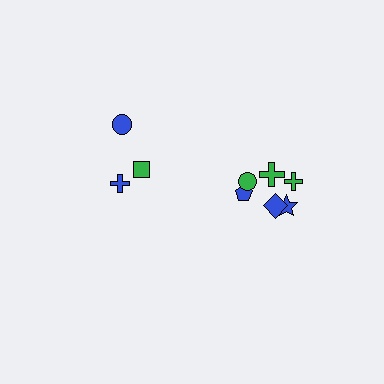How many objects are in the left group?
There are 3 objects.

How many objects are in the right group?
There are 6 objects.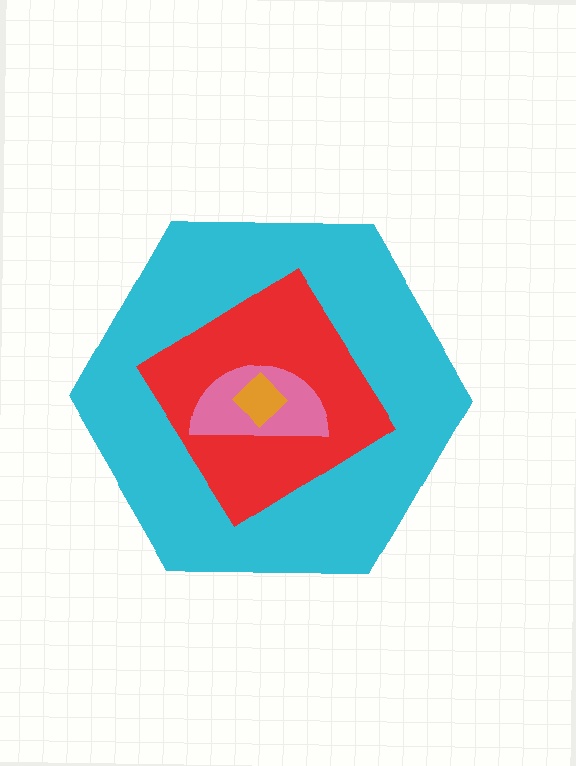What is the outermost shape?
The cyan hexagon.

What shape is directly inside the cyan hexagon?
The red diamond.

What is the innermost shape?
The orange diamond.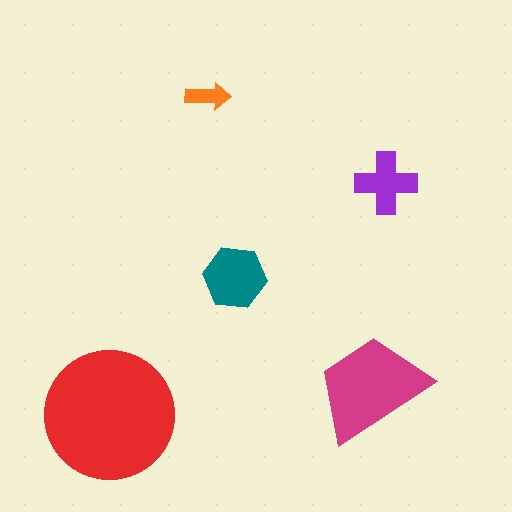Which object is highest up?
The orange arrow is topmost.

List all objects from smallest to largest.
The orange arrow, the purple cross, the teal hexagon, the magenta trapezoid, the red circle.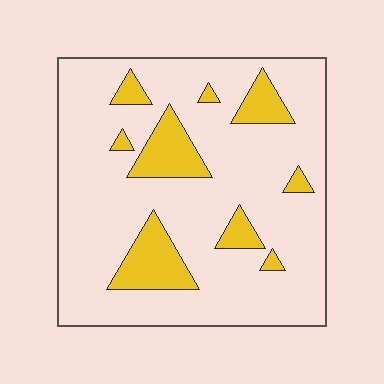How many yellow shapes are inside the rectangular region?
9.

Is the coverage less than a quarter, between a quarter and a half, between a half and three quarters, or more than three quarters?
Less than a quarter.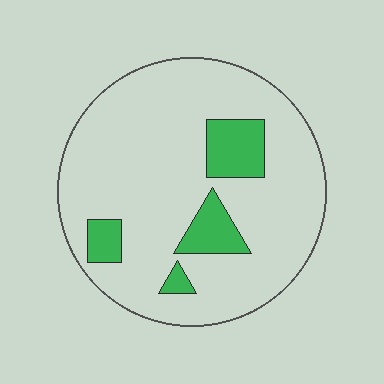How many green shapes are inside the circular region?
4.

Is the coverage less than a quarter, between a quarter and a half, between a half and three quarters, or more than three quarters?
Less than a quarter.